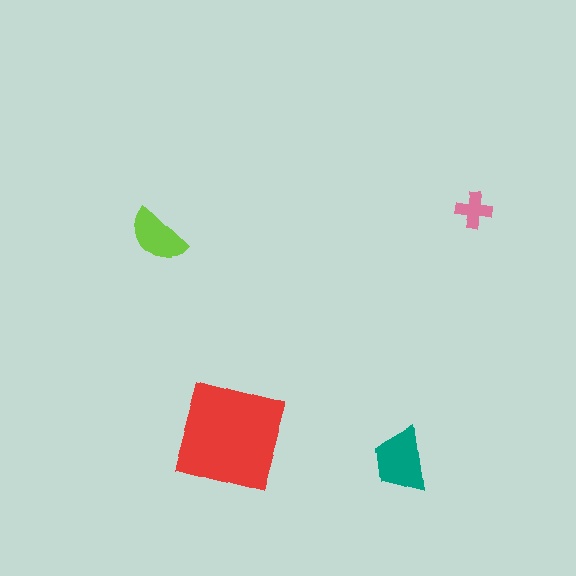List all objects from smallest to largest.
The pink cross, the lime semicircle, the teal trapezoid, the red square.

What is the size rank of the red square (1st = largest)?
1st.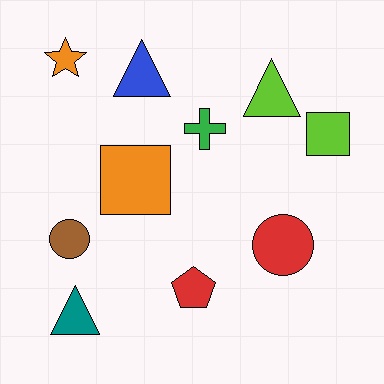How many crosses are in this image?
There is 1 cross.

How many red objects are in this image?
There are 2 red objects.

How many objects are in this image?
There are 10 objects.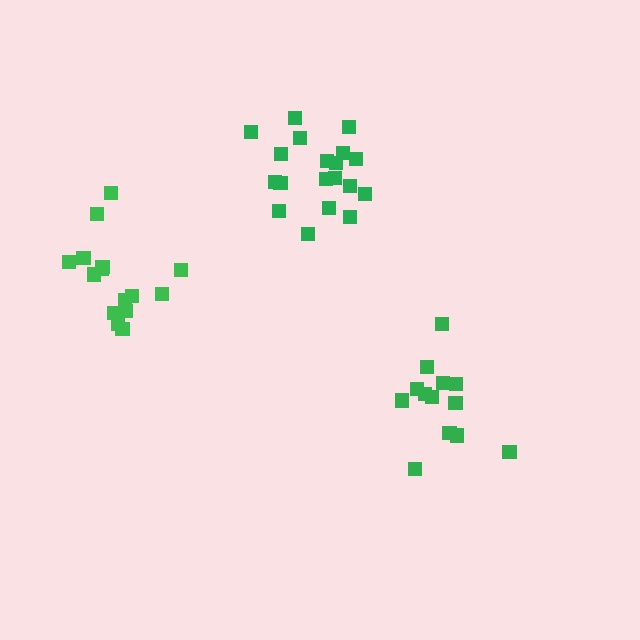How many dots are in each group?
Group 1: 15 dots, Group 2: 13 dots, Group 3: 19 dots (47 total).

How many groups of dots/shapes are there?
There are 3 groups.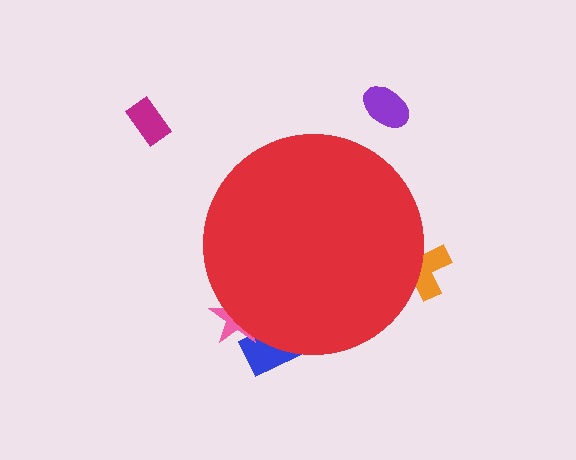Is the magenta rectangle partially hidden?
No, the magenta rectangle is fully visible.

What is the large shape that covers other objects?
A red circle.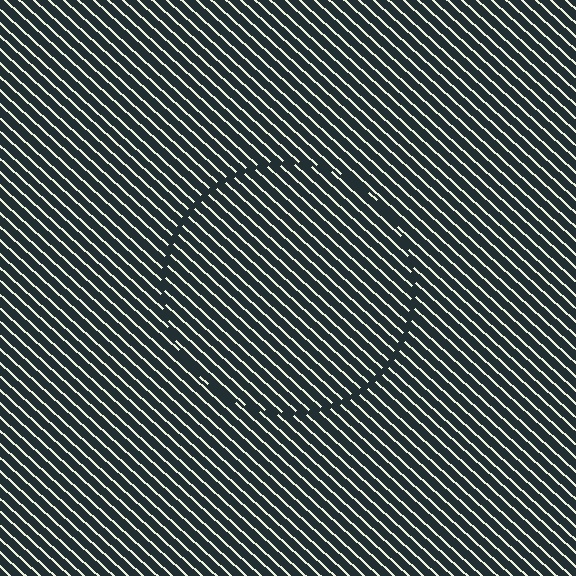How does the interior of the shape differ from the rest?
The interior of the shape contains the same grating, shifted by half a period — the contour is defined by the phase discontinuity where line-ends from the inner and outer gratings abut.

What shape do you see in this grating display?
An illusory circle. The interior of the shape contains the same grating, shifted by half a period — the contour is defined by the phase discontinuity where line-ends from the inner and outer gratings abut.